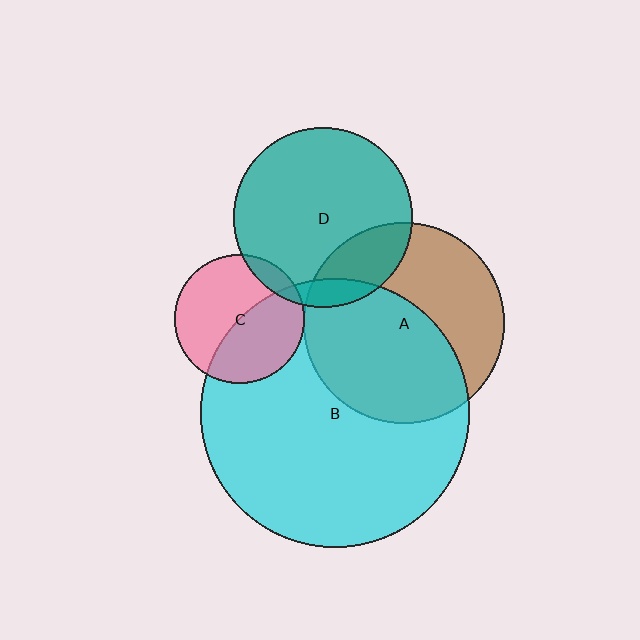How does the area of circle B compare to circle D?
Approximately 2.2 times.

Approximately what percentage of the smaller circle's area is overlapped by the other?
Approximately 5%.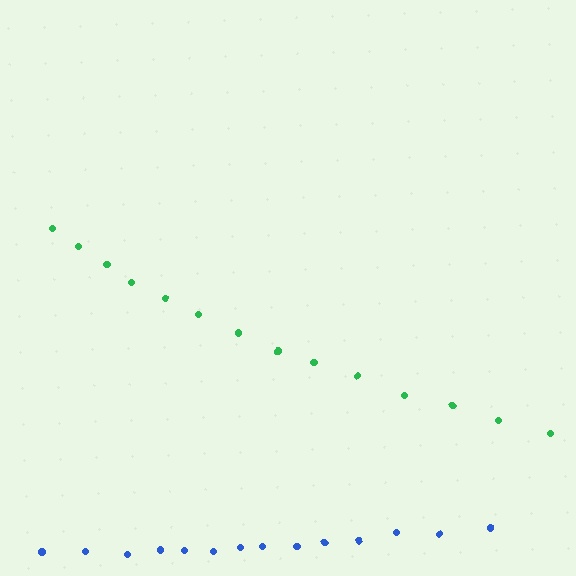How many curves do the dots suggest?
There are 2 distinct paths.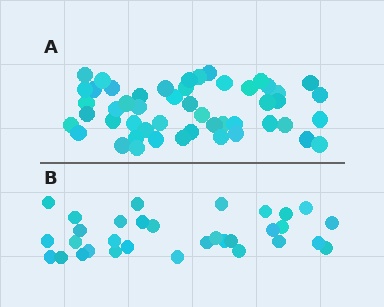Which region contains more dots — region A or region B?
Region A (the top region) has more dots.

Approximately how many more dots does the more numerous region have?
Region A has approximately 20 more dots than region B.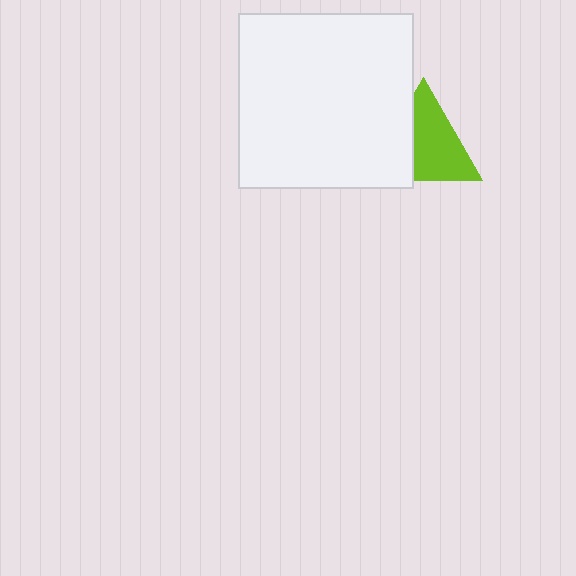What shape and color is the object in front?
The object in front is a white square.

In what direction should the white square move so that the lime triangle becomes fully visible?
The white square should move left. That is the shortest direction to clear the overlap and leave the lime triangle fully visible.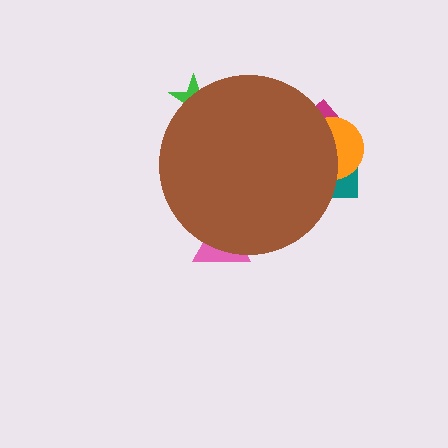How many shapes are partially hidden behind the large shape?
5 shapes are partially hidden.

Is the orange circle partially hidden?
Yes, the orange circle is partially hidden behind the brown circle.